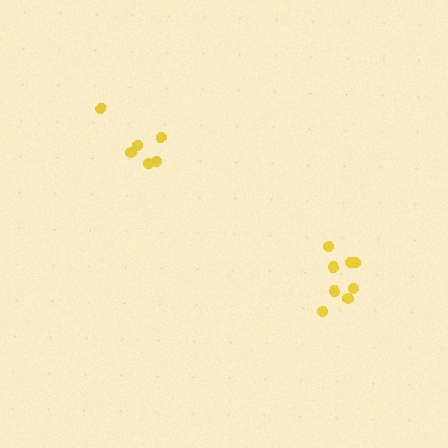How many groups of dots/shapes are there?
There are 2 groups.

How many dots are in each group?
Group 1: 8 dots, Group 2: 6 dots (14 total).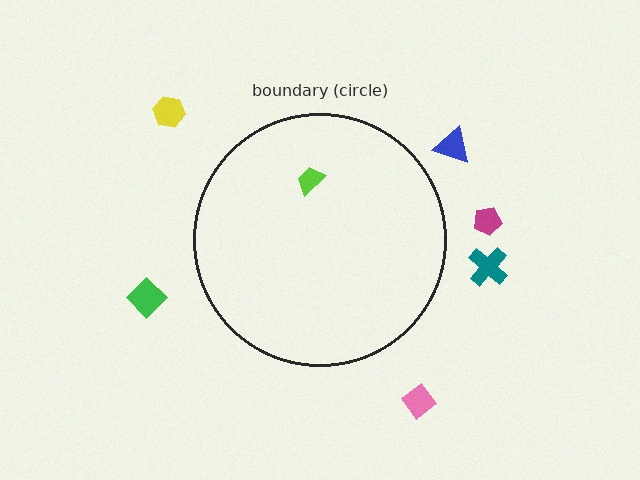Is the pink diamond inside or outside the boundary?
Outside.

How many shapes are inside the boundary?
1 inside, 6 outside.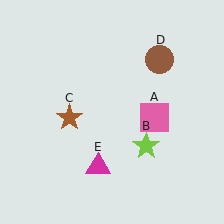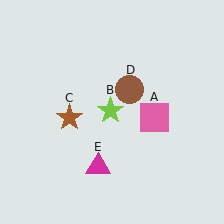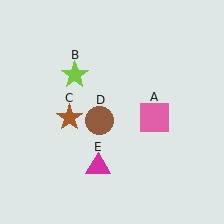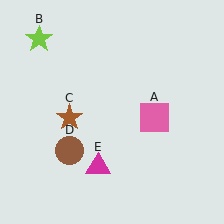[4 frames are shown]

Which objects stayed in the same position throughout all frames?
Pink square (object A) and brown star (object C) and magenta triangle (object E) remained stationary.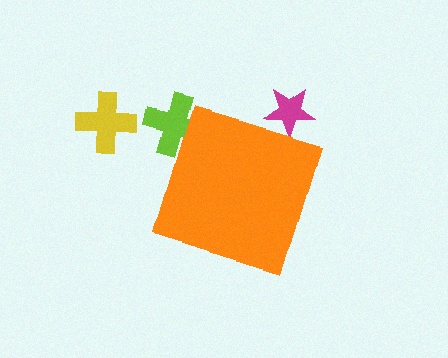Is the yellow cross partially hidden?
No, the yellow cross is fully visible.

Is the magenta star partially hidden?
Yes, the magenta star is partially hidden behind the orange diamond.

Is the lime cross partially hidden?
Yes, the lime cross is partially hidden behind the orange diamond.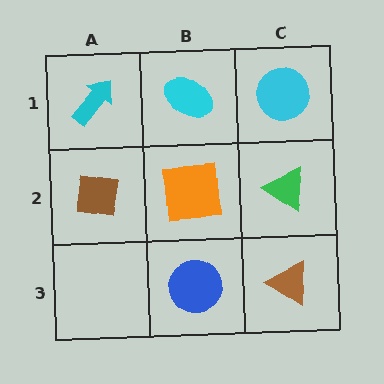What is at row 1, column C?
A cyan circle.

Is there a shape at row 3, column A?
No, that cell is empty.